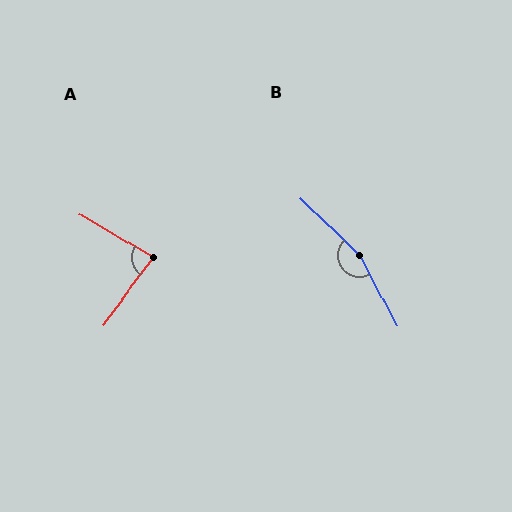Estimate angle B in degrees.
Approximately 161 degrees.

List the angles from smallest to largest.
A (84°), B (161°).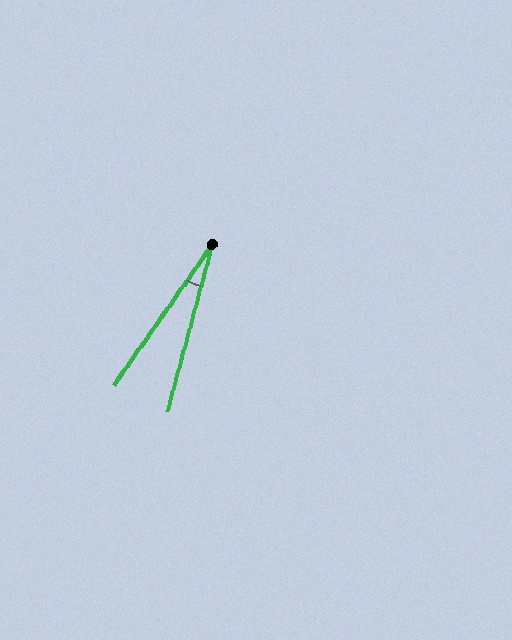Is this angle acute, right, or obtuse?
It is acute.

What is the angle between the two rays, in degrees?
Approximately 20 degrees.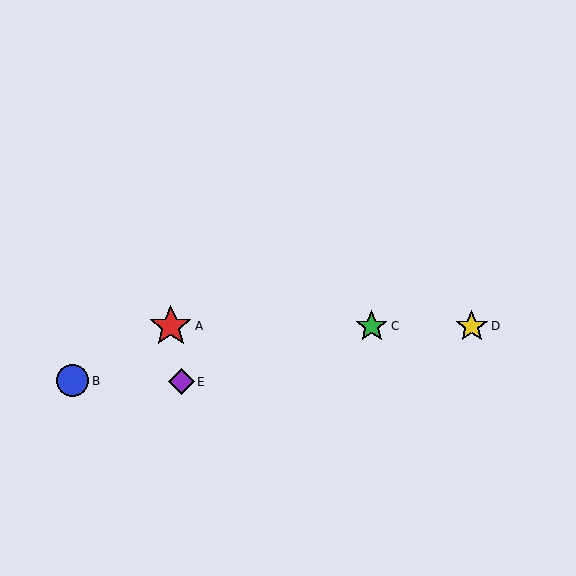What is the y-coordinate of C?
Object C is at y≈327.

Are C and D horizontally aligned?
Yes, both are at y≈327.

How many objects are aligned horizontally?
3 objects (A, C, D) are aligned horizontally.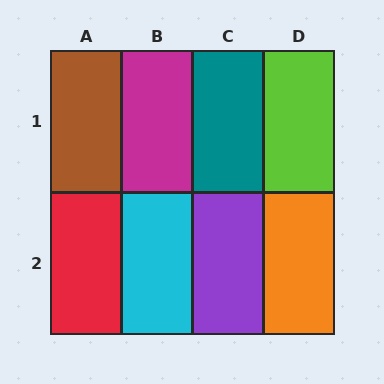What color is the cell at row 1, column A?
Brown.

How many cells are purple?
1 cell is purple.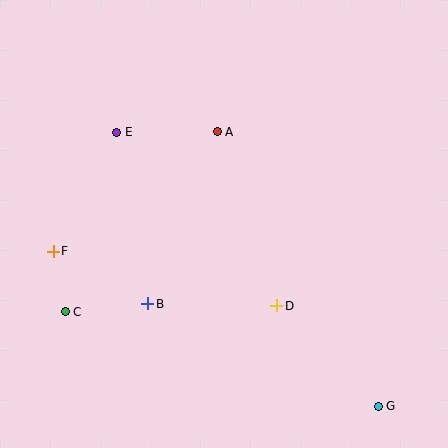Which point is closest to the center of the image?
Point A at (217, 132) is closest to the center.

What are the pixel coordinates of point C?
Point C is at (65, 312).